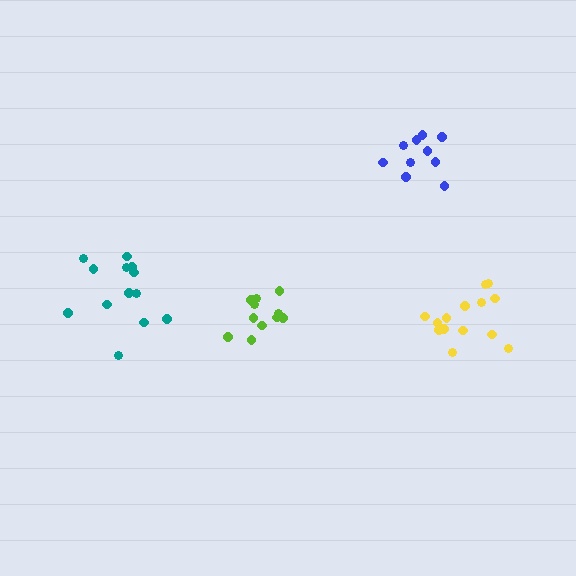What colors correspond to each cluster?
The clusters are colored: teal, blue, yellow, lime.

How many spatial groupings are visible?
There are 4 spatial groupings.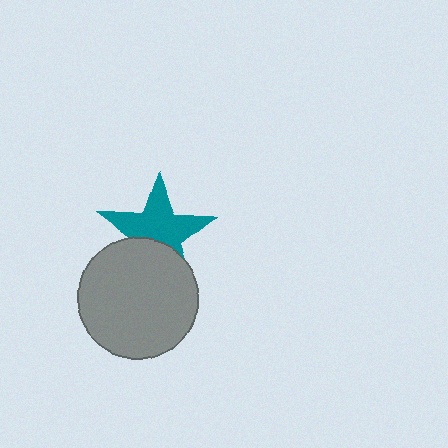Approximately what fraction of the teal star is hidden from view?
Roughly 36% of the teal star is hidden behind the gray circle.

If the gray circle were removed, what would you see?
You would see the complete teal star.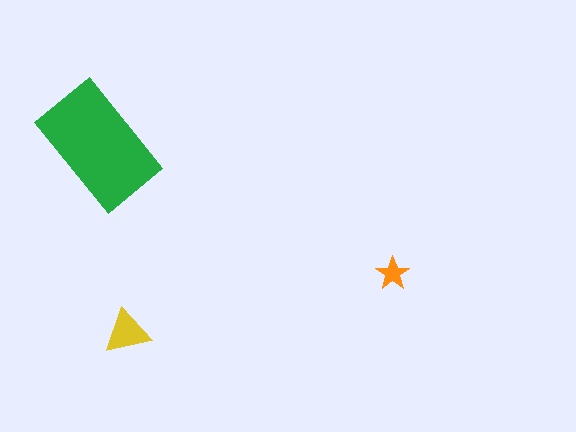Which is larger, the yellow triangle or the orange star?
The yellow triangle.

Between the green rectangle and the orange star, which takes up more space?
The green rectangle.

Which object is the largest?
The green rectangle.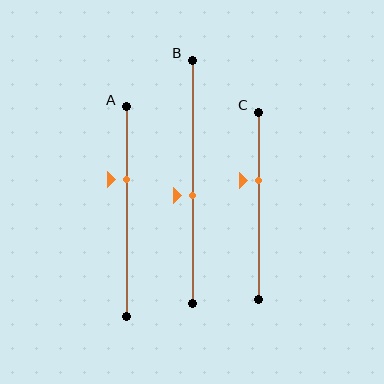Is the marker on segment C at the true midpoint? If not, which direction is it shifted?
No, the marker on segment C is shifted upward by about 14% of the segment length.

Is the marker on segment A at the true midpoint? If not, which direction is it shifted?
No, the marker on segment A is shifted upward by about 15% of the segment length.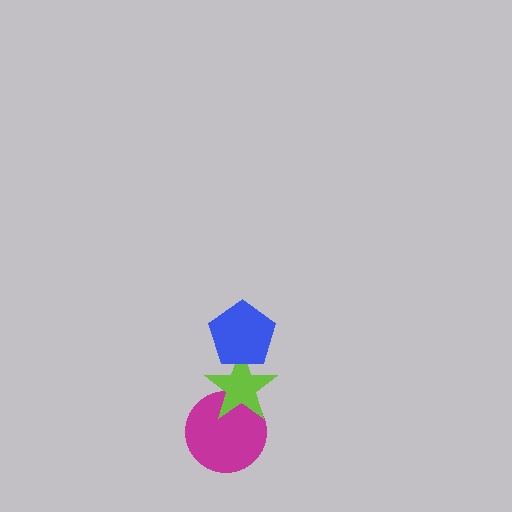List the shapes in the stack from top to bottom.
From top to bottom: the blue pentagon, the lime star, the magenta circle.